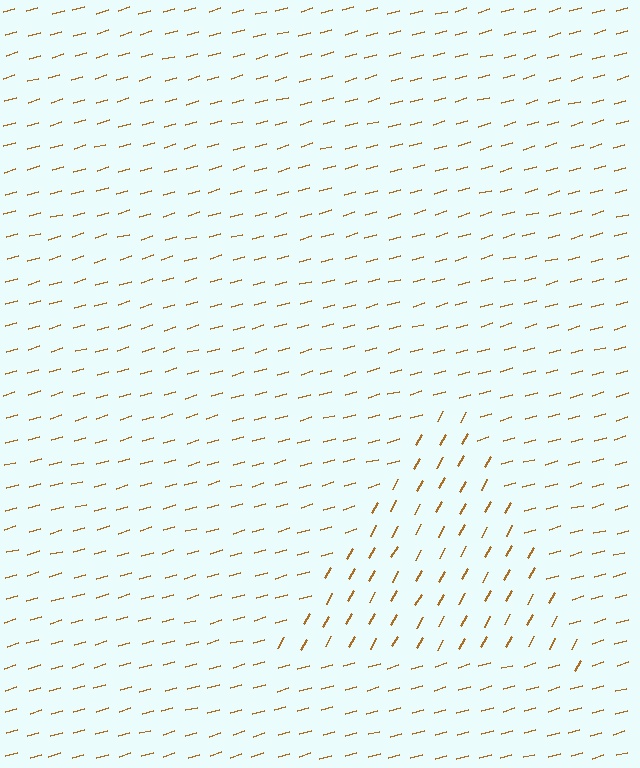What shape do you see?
I see a triangle.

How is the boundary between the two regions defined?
The boundary is defined purely by a change in line orientation (approximately 45 degrees difference). All lines are the same color and thickness.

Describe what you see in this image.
The image is filled with small brown line segments. A triangle region in the image has lines oriented differently from the surrounding lines, creating a visible texture boundary.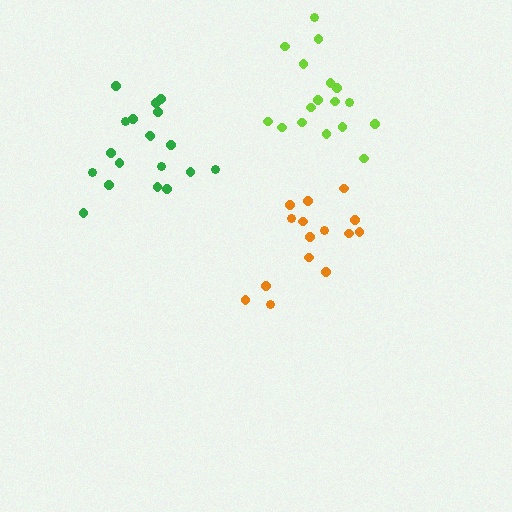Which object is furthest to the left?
The green cluster is leftmost.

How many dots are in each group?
Group 1: 17 dots, Group 2: 15 dots, Group 3: 19 dots (51 total).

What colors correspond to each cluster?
The clusters are colored: lime, orange, green.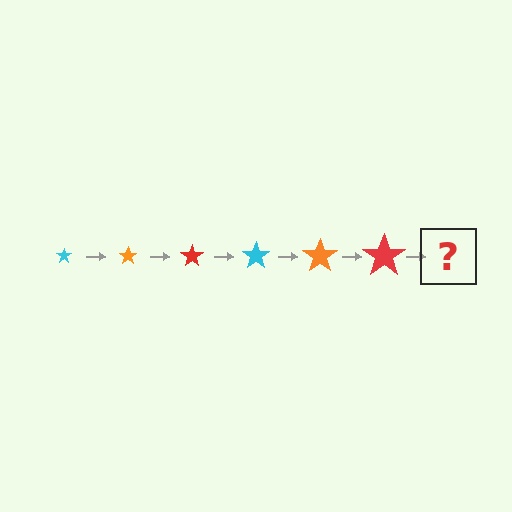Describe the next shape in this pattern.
It should be a cyan star, larger than the previous one.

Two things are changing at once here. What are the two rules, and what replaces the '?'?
The two rules are that the star grows larger each step and the color cycles through cyan, orange, and red. The '?' should be a cyan star, larger than the previous one.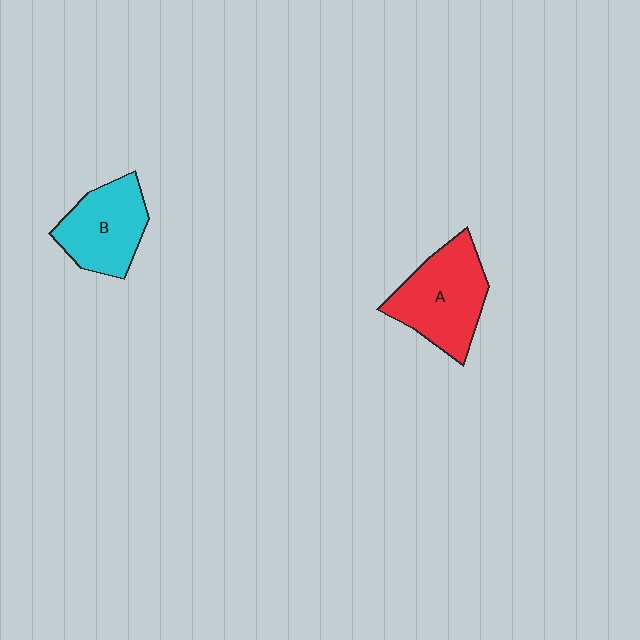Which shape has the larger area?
Shape A (red).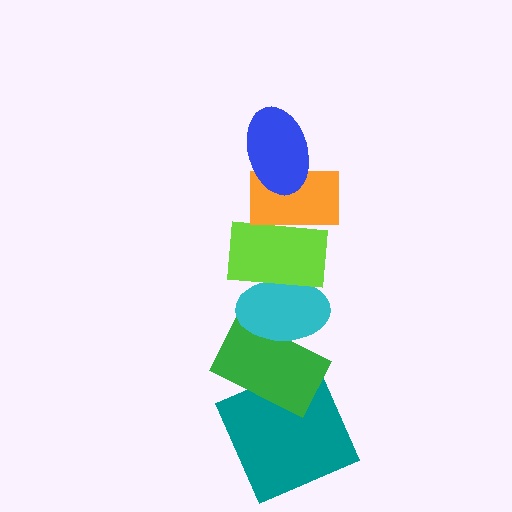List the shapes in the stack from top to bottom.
From top to bottom: the blue ellipse, the orange rectangle, the lime rectangle, the cyan ellipse, the green rectangle, the teal square.